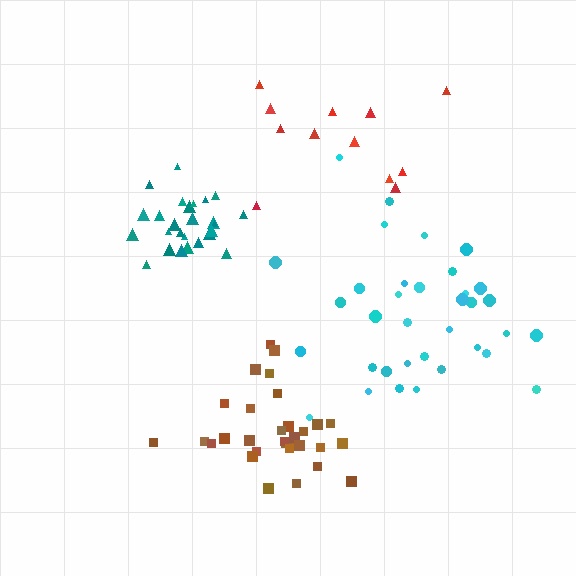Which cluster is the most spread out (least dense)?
Red.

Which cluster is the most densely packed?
Teal.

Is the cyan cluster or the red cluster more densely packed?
Cyan.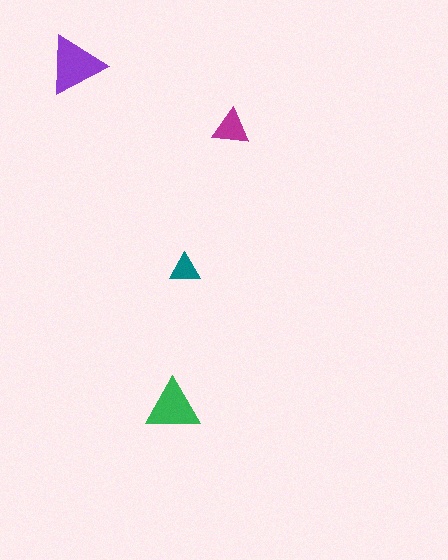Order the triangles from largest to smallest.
the purple one, the green one, the magenta one, the teal one.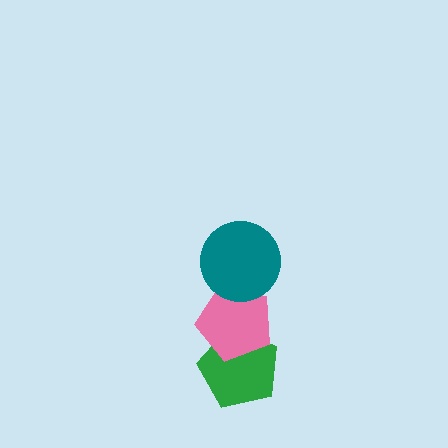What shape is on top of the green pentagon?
The pink pentagon is on top of the green pentagon.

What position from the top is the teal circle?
The teal circle is 1st from the top.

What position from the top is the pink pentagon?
The pink pentagon is 2nd from the top.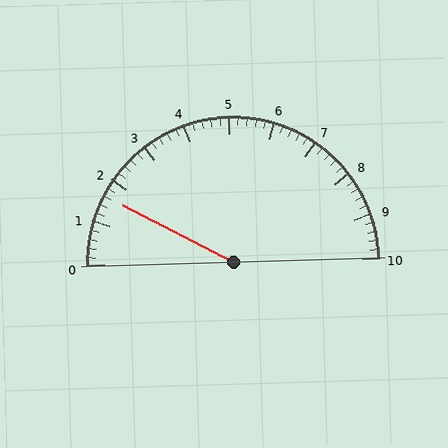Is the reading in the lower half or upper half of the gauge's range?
The reading is in the lower half of the range (0 to 10).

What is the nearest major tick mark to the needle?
The nearest major tick mark is 2.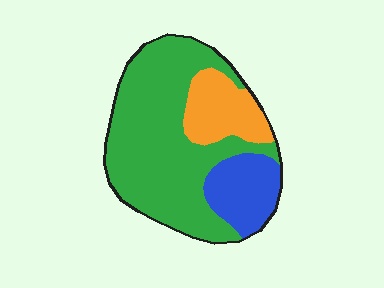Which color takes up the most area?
Green, at roughly 65%.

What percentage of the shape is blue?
Blue covers 18% of the shape.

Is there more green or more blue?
Green.